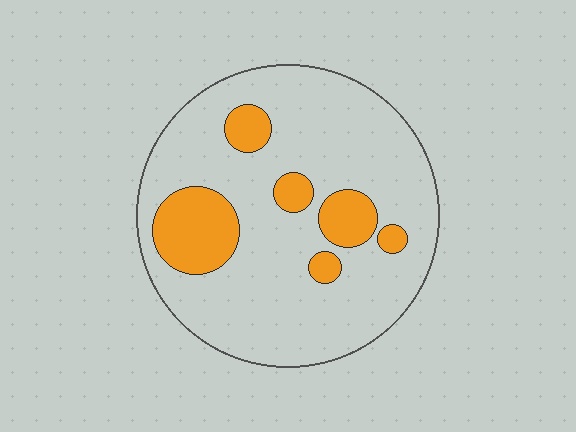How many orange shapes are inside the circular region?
6.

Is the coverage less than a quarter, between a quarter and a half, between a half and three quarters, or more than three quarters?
Less than a quarter.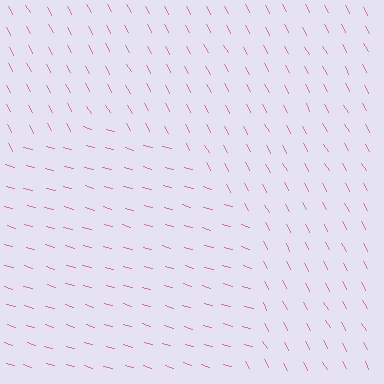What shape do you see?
I see a circle.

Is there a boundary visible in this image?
Yes, there is a texture boundary formed by a change in line orientation.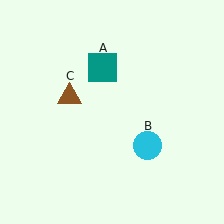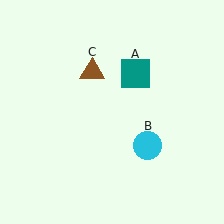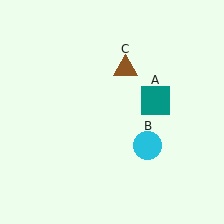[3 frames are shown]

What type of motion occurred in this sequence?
The teal square (object A), brown triangle (object C) rotated clockwise around the center of the scene.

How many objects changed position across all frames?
2 objects changed position: teal square (object A), brown triangle (object C).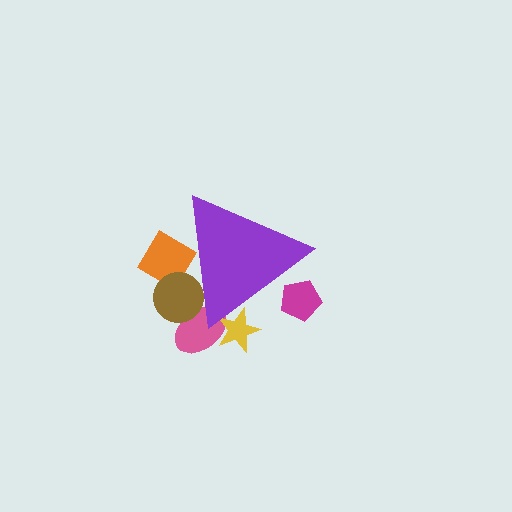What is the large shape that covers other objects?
A purple triangle.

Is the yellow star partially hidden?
Yes, the yellow star is partially hidden behind the purple triangle.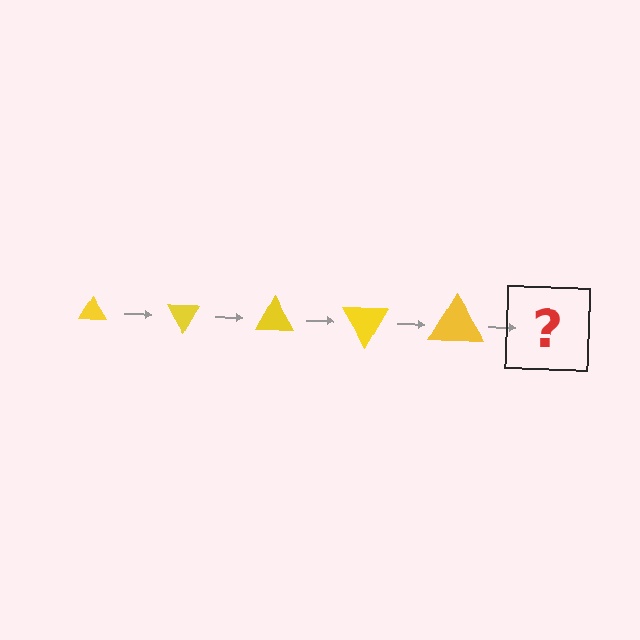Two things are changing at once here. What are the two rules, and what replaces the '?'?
The two rules are that the triangle grows larger each step and it rotates 60 degrees each step. The '?' should be a triangle, larger than the previous one and rotated 300 degrees from the start.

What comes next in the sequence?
The next element should be a triangle, larger than the previous one and rotated 300 degrees from the start.